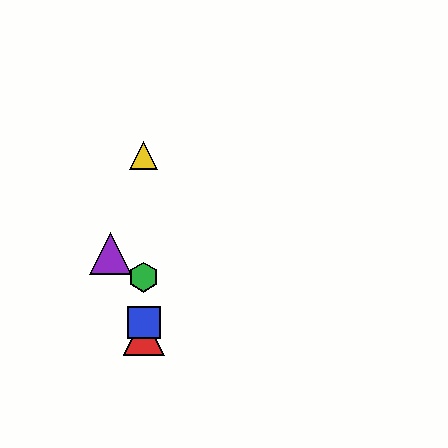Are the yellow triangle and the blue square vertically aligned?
Yes, both are at x≈144.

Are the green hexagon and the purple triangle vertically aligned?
No, the green hexagon is at x≈144 and the purple triangle is at x≈111.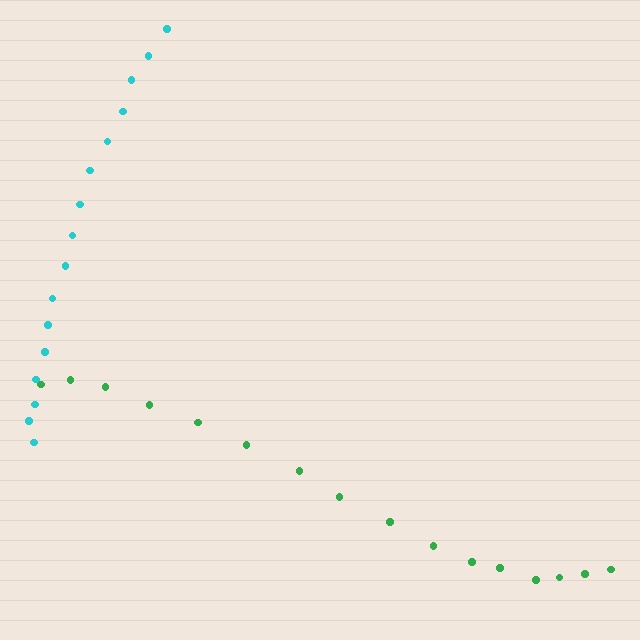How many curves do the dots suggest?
There are 2 distinct paths.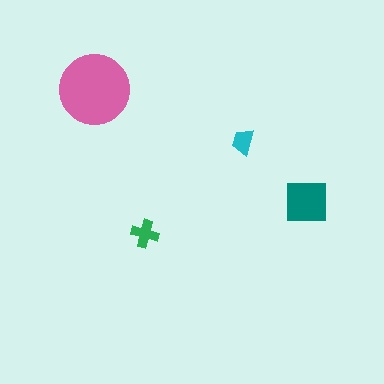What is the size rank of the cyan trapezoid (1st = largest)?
4th.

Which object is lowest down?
The green cross is bottommost.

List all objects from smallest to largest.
The cyan trapezoid, the green cross, the teal square, the pink circle.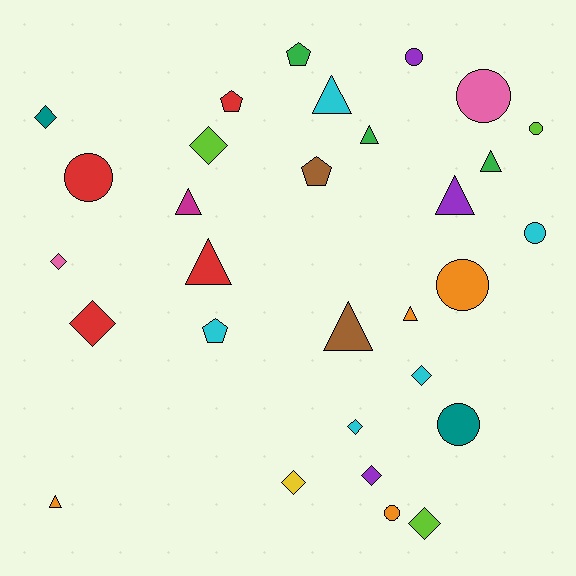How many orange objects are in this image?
There are 4 orange objects.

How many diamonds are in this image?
There are 9 diamonds.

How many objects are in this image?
There are 30 objects.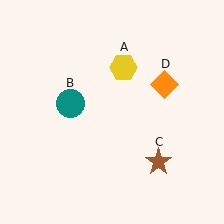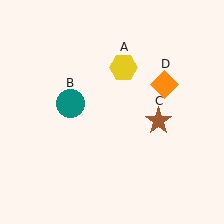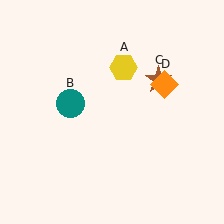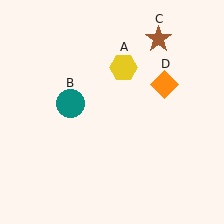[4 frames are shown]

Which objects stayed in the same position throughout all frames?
Yellow hexagon (object A) and teal circle (object B) and orange diamond (object D) remained stationary.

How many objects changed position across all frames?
1 object changed position: brown star (object C).